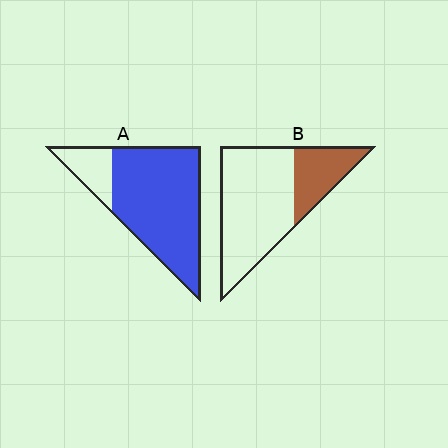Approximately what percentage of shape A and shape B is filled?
A is approximately 80% and B is approximately 30%.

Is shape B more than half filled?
No.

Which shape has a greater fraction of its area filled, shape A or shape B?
Shape A.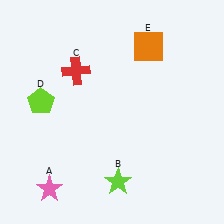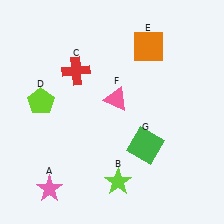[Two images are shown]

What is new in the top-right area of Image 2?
A pink triangle (F) was added in the top-right area of Image 2.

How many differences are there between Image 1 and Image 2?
There are 2 differences between the two images.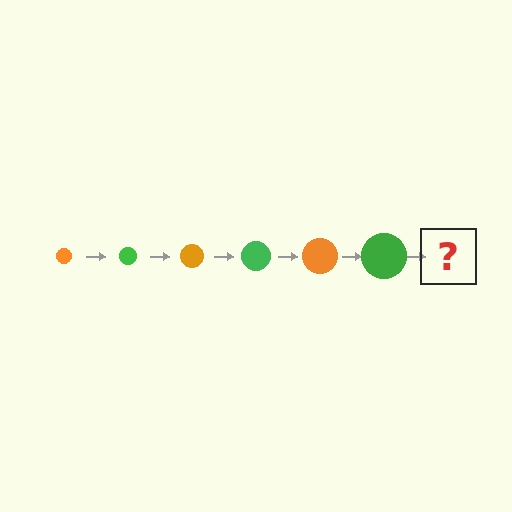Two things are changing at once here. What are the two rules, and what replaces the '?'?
The two rules are that the circle grows larger each step and the color cycles through orange and green. The '?' should be an orange circle, larger than the previous one.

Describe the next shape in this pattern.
It should be an orange circle, larger than the previous one.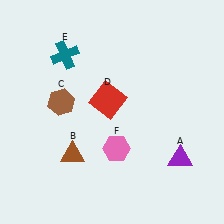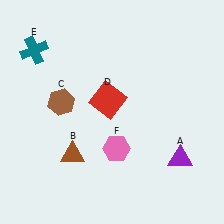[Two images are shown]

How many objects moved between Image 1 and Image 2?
1 object moved between the two images.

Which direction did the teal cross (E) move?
The teal cross (E) moved left.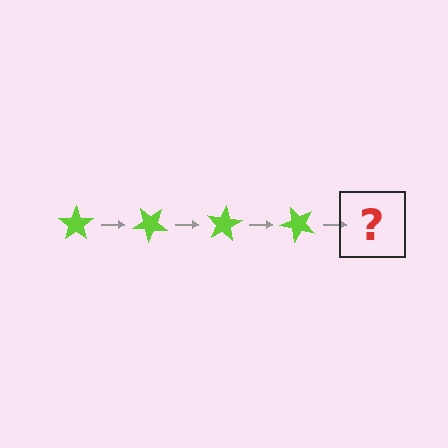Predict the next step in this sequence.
The next step is a lime star rotated 160 degrees.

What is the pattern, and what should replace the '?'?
The pattern is that the star rotates 40 degrees each step. The '?' should be a lime star rotated 160 degrees.